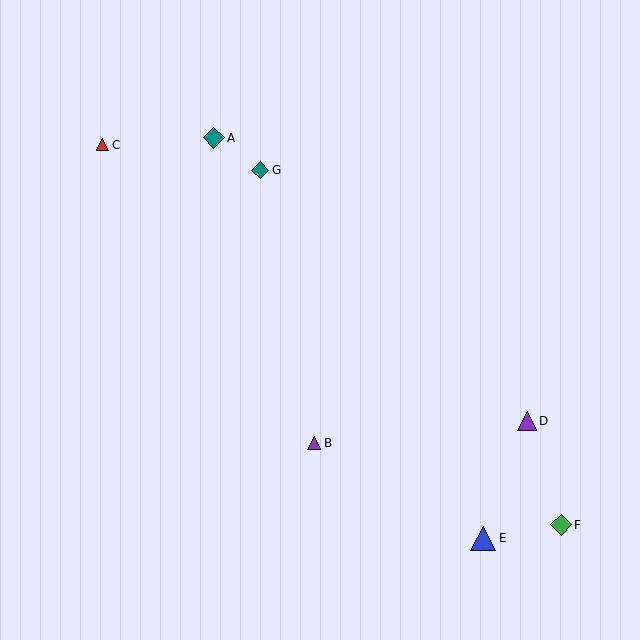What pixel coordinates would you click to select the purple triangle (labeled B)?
Click at (314, 443) to select the purple triangle B.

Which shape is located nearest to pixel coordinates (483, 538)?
The blue triangle (labeled E) at (483, 538) is nearest to that location.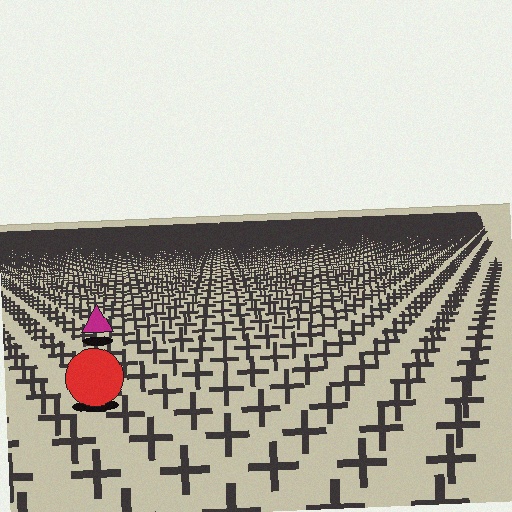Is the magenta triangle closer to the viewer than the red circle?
No. The red circle is closer — you can tell from the texture gradient: the ground texture is coarser near it.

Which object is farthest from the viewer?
The magenta triangle is farthest from the viewer. It appears smaller and the ground texture around it is denser.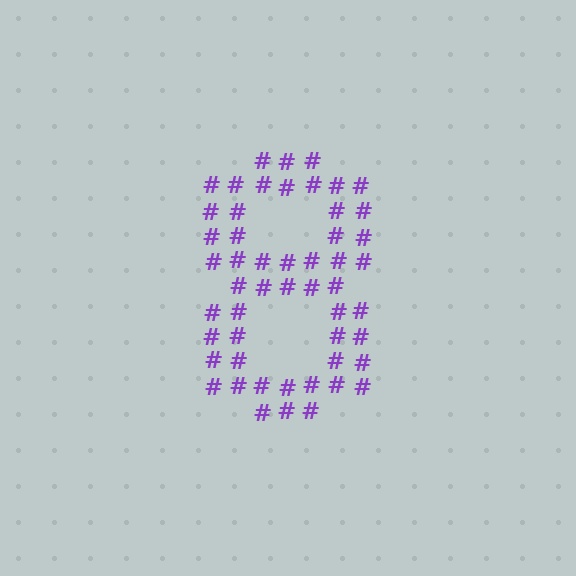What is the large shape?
The large shape is the digit 8.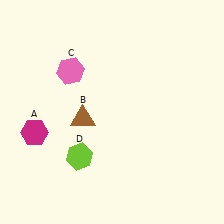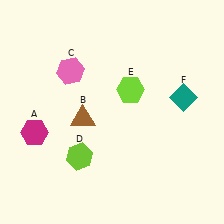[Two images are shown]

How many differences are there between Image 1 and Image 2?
There are 2 differences between the two images.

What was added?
A lime hexagon (E), a teal diamond (F) were added in Image 2.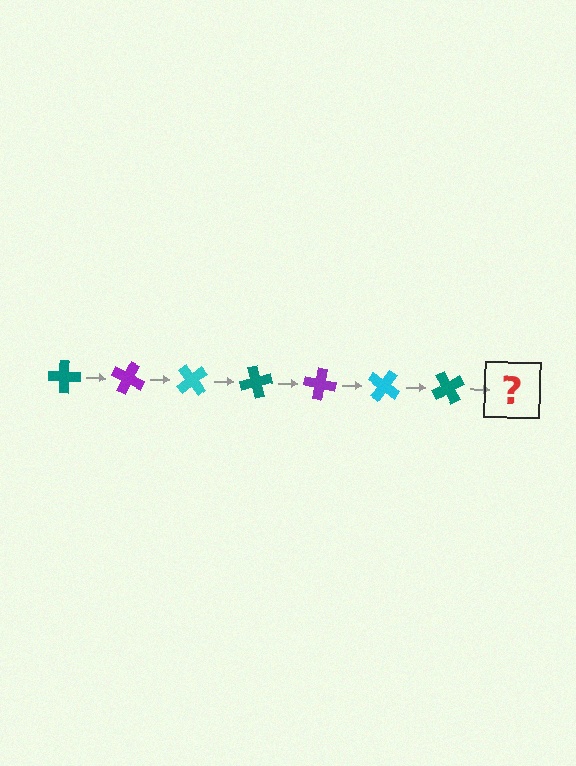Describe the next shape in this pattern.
It should be a purple cross, rotated 175 degrees from the start.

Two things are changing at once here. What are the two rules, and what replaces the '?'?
The two rules are that it rotates 25 degrees each step and the color cycles through teal, purple, and cyan. The '?' should be a purple cross, rotated 175 degrees from the start.